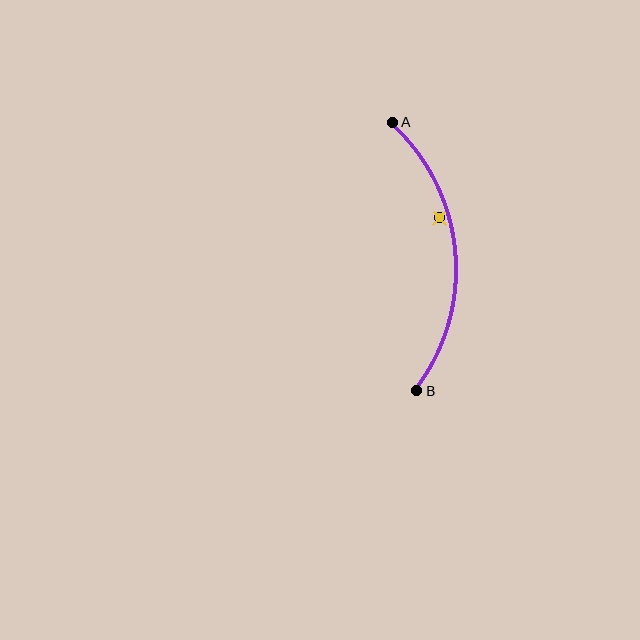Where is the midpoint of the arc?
The arc midpoint is the point on the curve farthest from the straight line joining A and B. It sits to the right of that line.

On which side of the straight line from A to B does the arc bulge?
The arc bulges to the right of the straight line connecting A and B.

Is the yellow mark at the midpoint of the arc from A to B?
No — the yellow mark does not lie on the arc at all. It sits slightly inside the curve.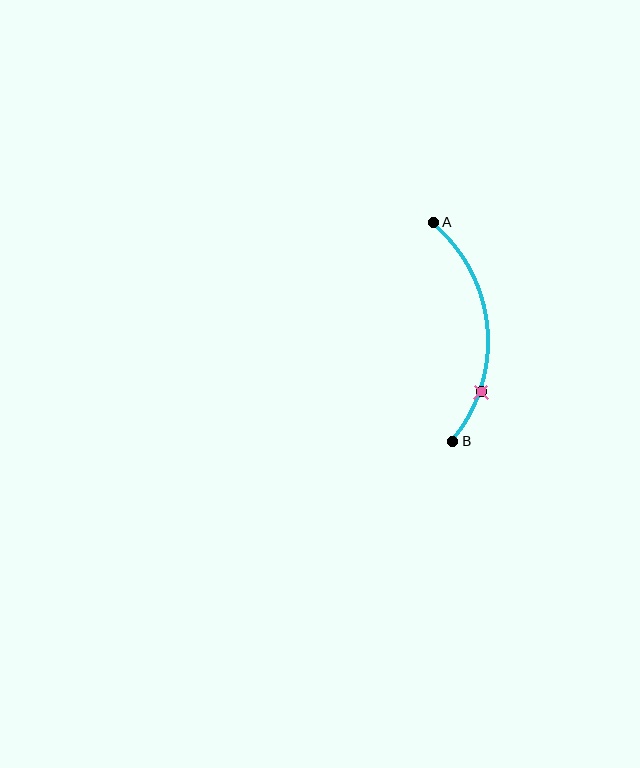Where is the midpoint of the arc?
The arc midpoint is the point on the curve farthest from the straight line joining A and B. It sits to the right of that line.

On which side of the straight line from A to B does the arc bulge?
The arc bulges to the right of the straight line connecting A and B.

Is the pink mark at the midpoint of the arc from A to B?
No. The pink mark lies on the arc but is closer to endpoint B. The arc midpoint would be at the point on the curve equidistant along the arc from both A and B.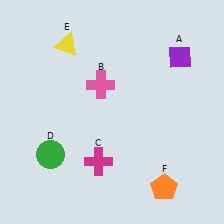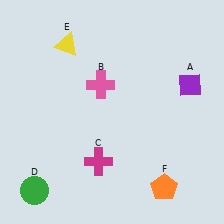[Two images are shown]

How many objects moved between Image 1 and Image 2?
2 objects moved between the two images.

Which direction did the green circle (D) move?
The green circle (D) moved down.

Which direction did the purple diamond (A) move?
The purple diamond (A) moved down.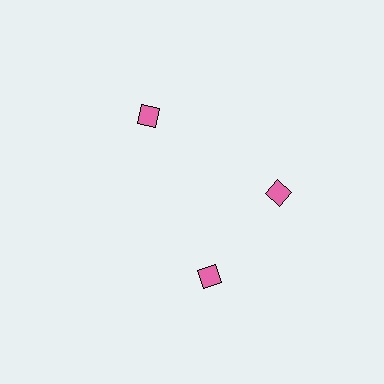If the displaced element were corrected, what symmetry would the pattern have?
It would have 3-fold rotational symmetry — the pattern would map onto itself every 120 degrees.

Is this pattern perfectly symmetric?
No. The 3 pink diamonds are arranged in a ring, but one element near the 7 o'clock position is rotated out of alignment along the ring, breaking the 3-fold rotational symmetry.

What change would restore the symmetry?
The symmetry would be restored by rotating it back into even spacing with its neighbors so that all 3 diamonds sit at equal angles and equal distance from the center.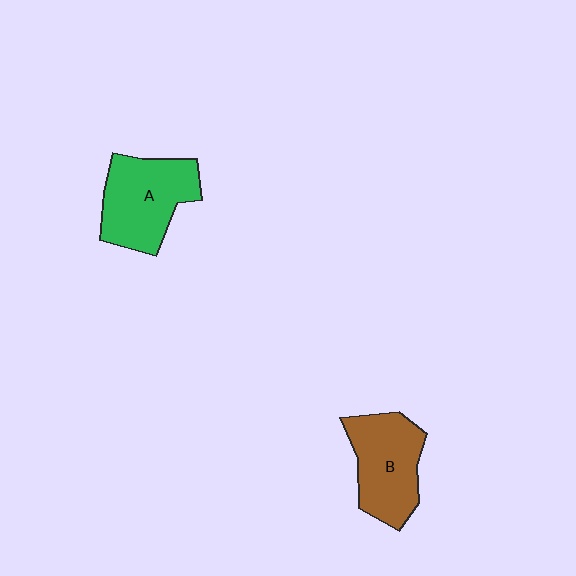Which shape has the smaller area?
Shape B (brown).